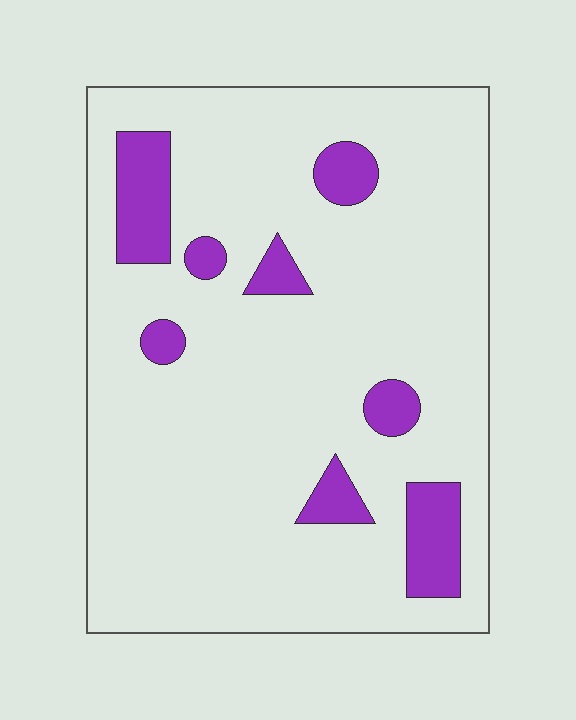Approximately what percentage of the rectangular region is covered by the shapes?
Approximately 15%.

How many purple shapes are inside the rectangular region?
8.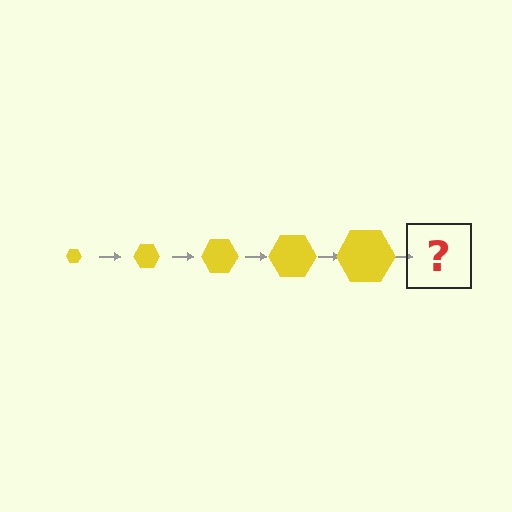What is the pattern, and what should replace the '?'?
The pattern is that the hexagon gets progressively larger each step. The '?' should be a yellow hexagon, larger than the previous one.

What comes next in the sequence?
The next element should be a yellow hexagon, larger than the previous one.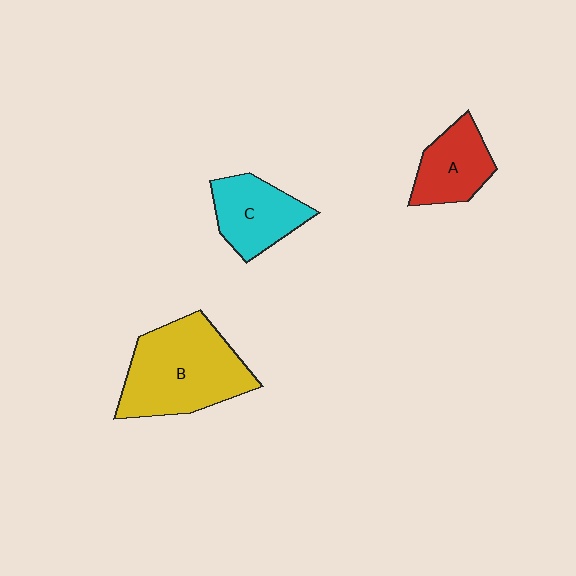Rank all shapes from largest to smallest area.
From largest to smallest: B (yellow), C (cyan), A (red).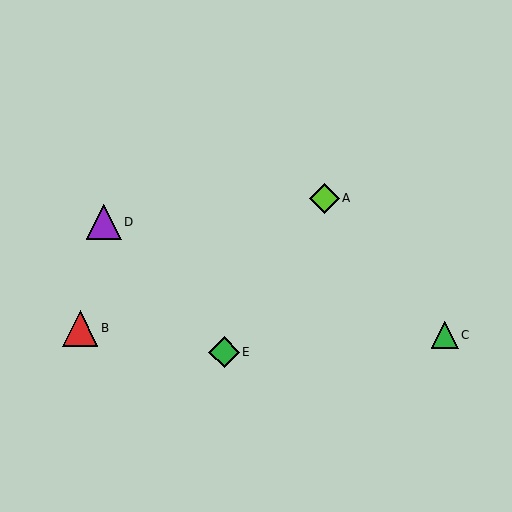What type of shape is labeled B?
Shape B is a red triangle.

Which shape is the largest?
The red triangle (labeled B) is the largest.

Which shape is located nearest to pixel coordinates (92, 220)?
The purple triangle (labeled D) at (104, 222) is nearest to that location.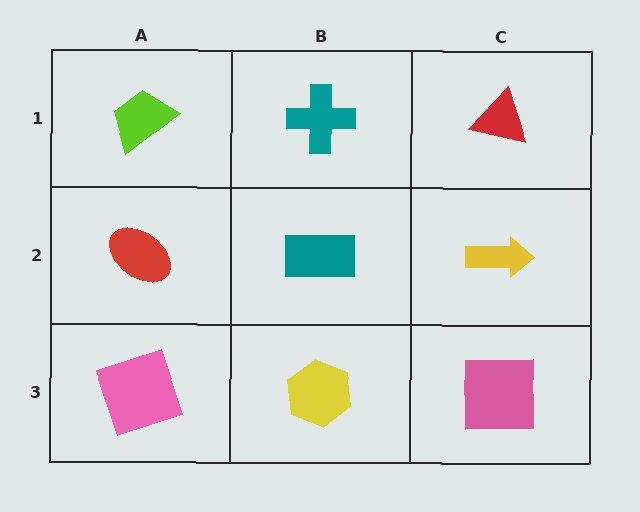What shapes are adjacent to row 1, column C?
A yellow arrow (row 2, column C), a teal cross (row 1, column B).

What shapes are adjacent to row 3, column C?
A yellow arrow (row 2, column C), a yellow hexagon (row 3, column B).